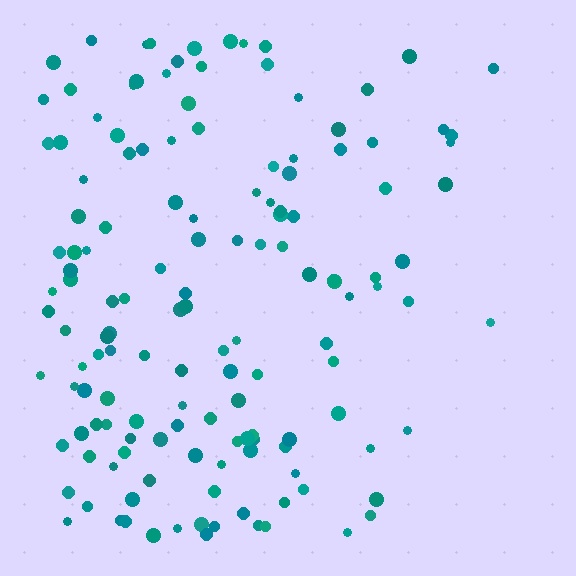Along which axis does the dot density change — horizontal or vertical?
Horizontal.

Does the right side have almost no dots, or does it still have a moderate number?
Still a moderate number, just noticeably fewer than the left.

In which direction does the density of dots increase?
From right to left, with the left side densest.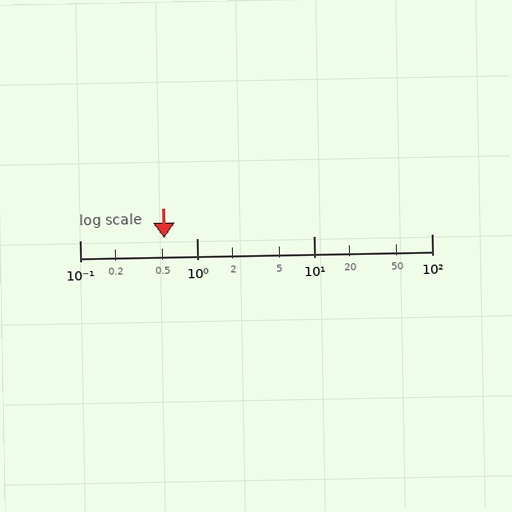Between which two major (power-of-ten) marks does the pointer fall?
The pointer is between 0.1 and 1.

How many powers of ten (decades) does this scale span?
The scale spans 3 decades, from 0.1 to 100.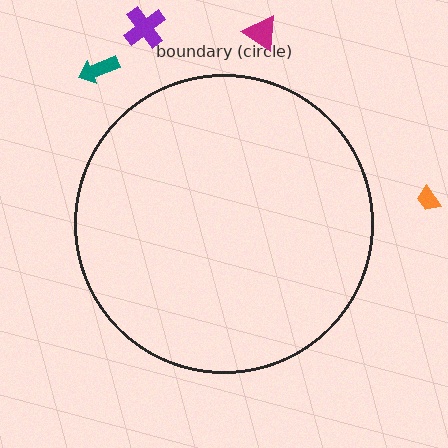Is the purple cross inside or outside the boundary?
Outside.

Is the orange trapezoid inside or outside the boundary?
Outside.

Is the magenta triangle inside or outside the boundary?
Outside.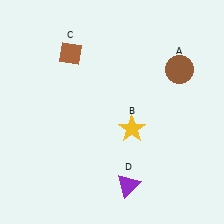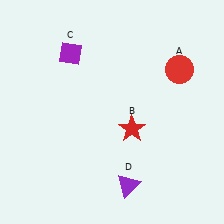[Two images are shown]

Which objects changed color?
A changed from brown to red. B changed from yellow to red. C changed from brown to purple.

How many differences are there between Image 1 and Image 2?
There are 3 differences between the two images.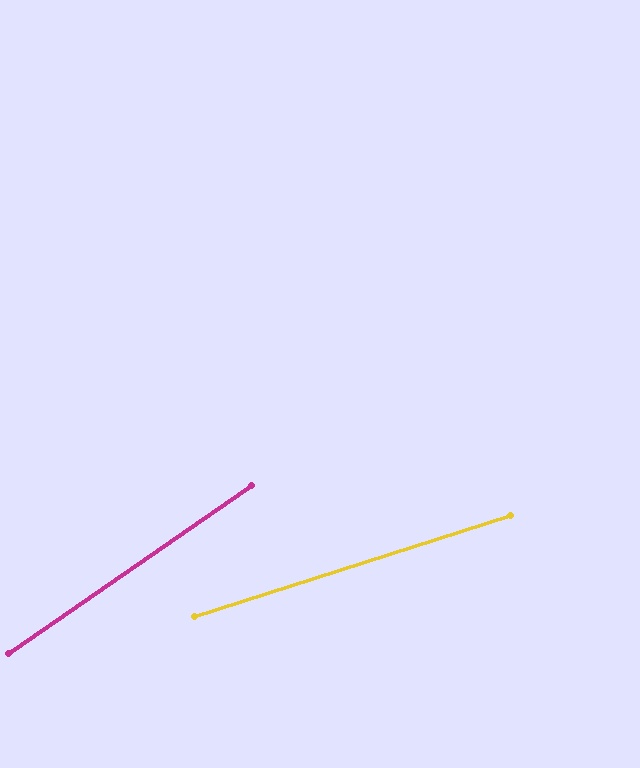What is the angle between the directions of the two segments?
Approximately 17 degrees.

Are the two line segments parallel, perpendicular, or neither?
Neither parallel nor perpendicular — they differ by about 17°.